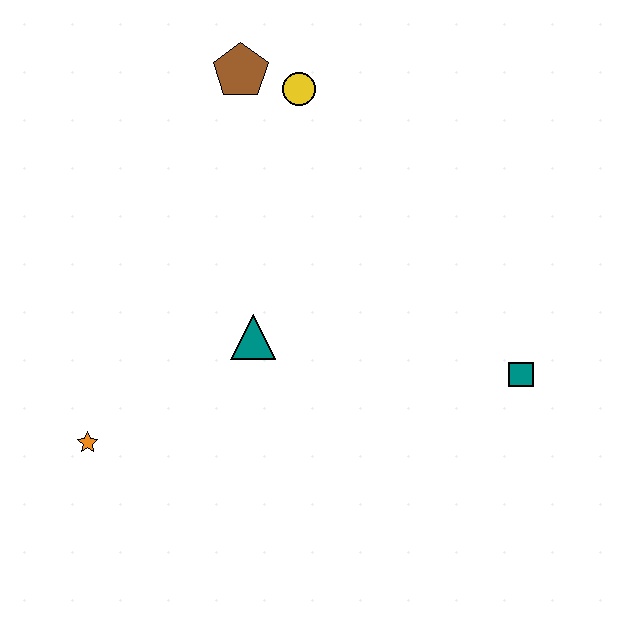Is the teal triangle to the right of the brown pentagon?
Yes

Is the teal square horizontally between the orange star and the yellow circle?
No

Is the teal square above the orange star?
Yes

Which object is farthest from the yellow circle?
The orange star is farthest from the yellow circle.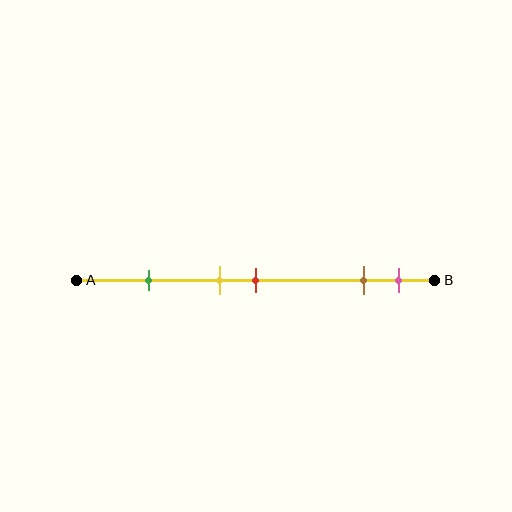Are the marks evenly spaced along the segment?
No, the marks are not evenly spaced.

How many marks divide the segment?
There are 5 marks dividing the segment.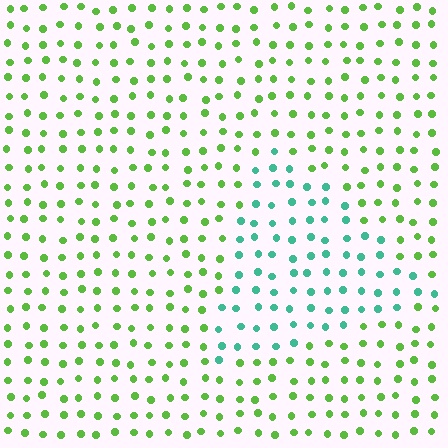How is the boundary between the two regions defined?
The boundary is defined purely by a slight shift in hue (about 55 degrees). Spacing, size, and orientation are identical on both sides.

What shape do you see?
I see a triangle.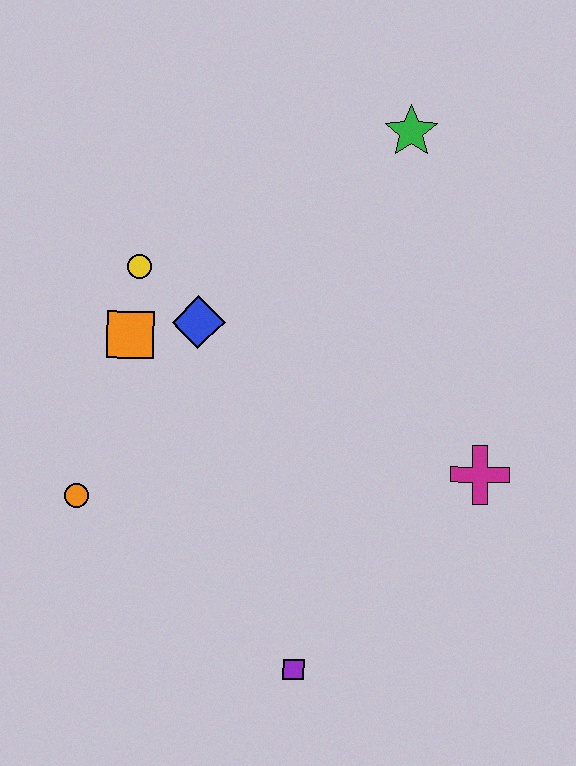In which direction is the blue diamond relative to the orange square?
The blue diamond is to the right of the orange square.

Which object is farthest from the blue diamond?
The purple square is farthest from the blue diamond.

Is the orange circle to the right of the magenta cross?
No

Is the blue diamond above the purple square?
Yes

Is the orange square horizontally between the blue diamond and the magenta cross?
No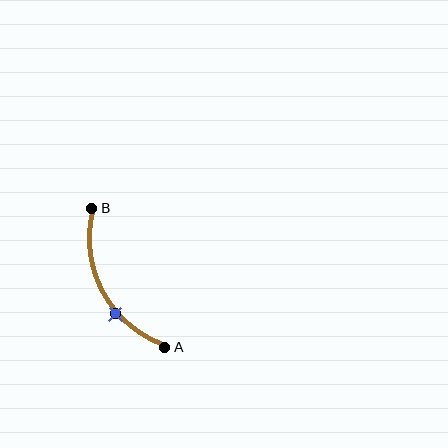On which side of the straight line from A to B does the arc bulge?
The arc bulges to the left of the straight line connecting A and B.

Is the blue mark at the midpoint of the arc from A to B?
No. The blue mark lies on the arc but is closer to endpoint A. The arc midpoint would be at the point on the curve equidistant along the arc from both A and B.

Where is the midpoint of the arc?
The arc midpoint is the point on the curve farthest from the straight line joining A and B. It sits to the left of that line.